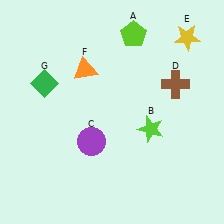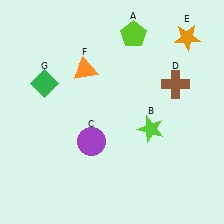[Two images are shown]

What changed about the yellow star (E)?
In Image 1, E is yellow. In Image 2, it changed to orange.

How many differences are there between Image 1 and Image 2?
There is 1 difference between the two images.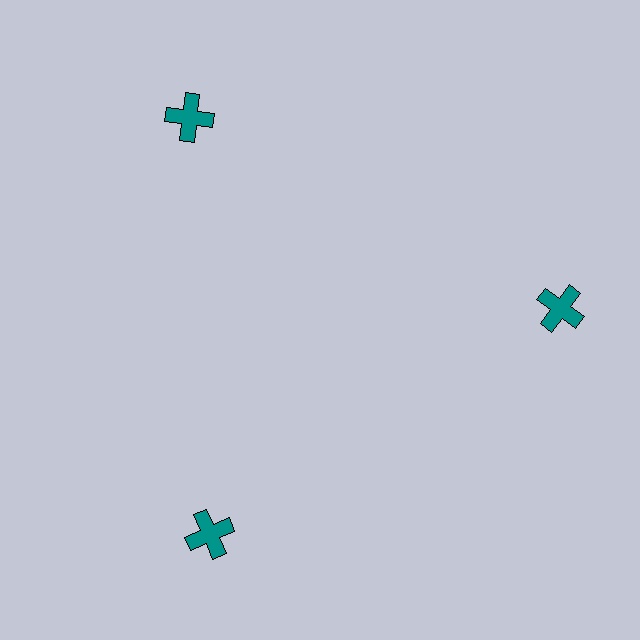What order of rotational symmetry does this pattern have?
This pattern has 3-fold rotational symmetry.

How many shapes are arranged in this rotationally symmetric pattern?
There are 3 shapes, arranged in 3 groups of 1.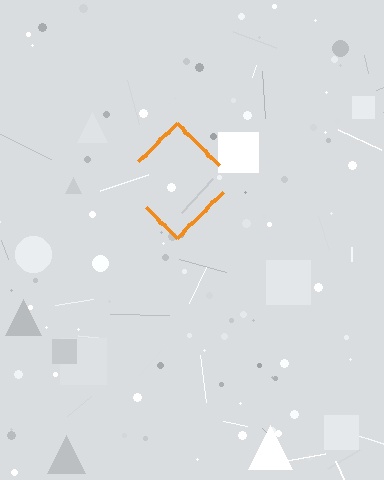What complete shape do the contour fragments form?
The contour fragments form a diamond.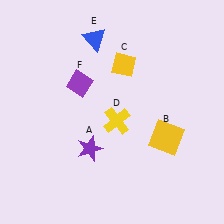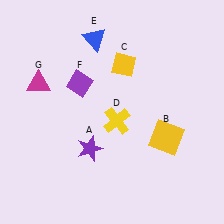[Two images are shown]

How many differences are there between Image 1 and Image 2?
There is 1 difference between the two images.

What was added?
A magenta triangle (G) was added in Image 2.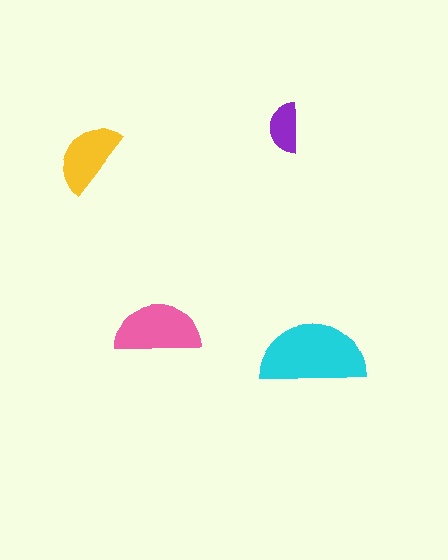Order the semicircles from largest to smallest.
the cyan one, the pink one, the yellow one, the purple one.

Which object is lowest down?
The cyan semicircle is bottommost.